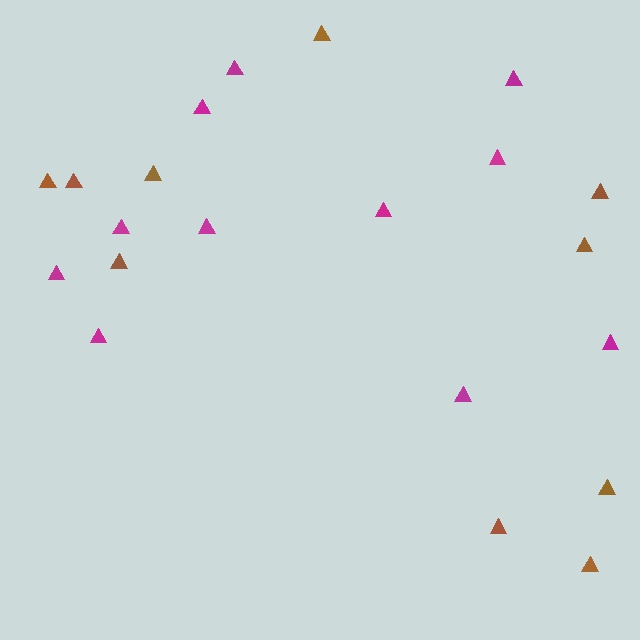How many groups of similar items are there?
There are 2 groups: one group of brown triangles (10) and one group of magenta triangles (11).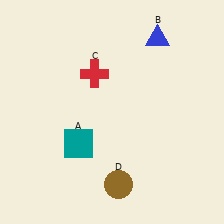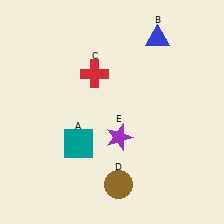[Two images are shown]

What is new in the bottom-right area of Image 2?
A purple star (E) was added in the bottom-right area of Image 2.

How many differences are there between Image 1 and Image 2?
There is 1 difference between the two images.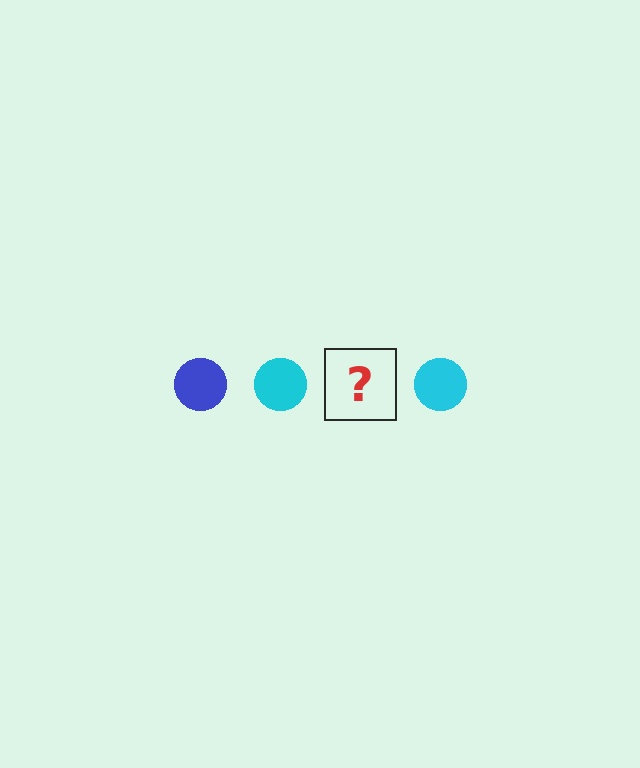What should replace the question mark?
The question mark should be replaced with a blue circle.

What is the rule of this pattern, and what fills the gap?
The rule is that the pattern cycles through blue, cyan circles. The gap should be filled with a blue circle.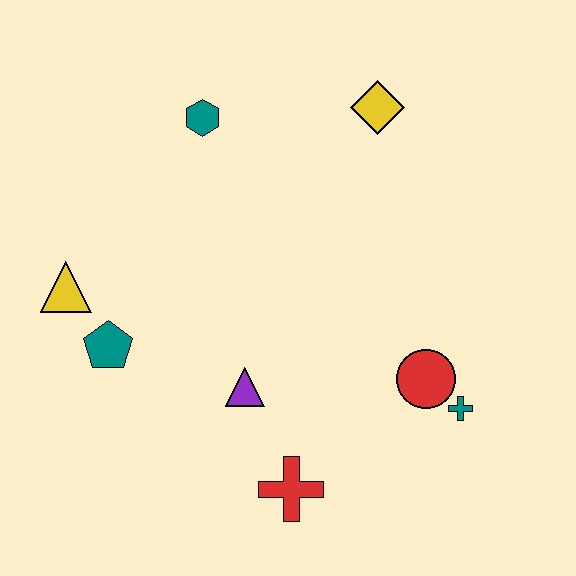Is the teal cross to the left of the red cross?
No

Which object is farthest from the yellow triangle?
The teal cross is farthest from the yellow triangle.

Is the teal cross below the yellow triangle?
Yes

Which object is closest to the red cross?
The purple triangle is closest to the red cross.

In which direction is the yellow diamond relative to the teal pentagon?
The yellow diamond is to the right of the teal pentagon.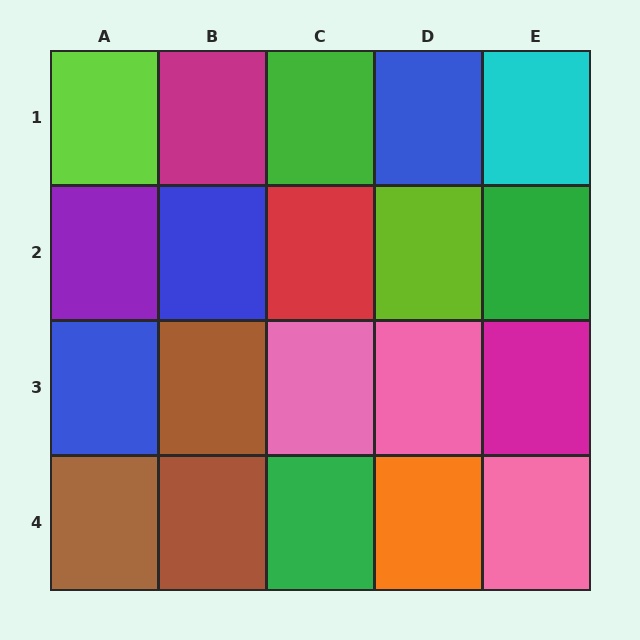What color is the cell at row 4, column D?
Orange.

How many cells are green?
3 cells are green.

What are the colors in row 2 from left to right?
Purple, blue, red, lime, green.